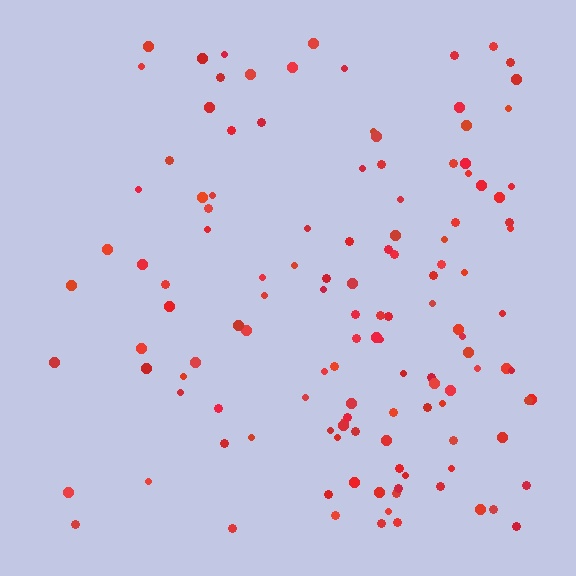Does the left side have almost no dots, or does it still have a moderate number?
Still a moderate number, just noticeably fewer than the right.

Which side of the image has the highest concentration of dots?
The right.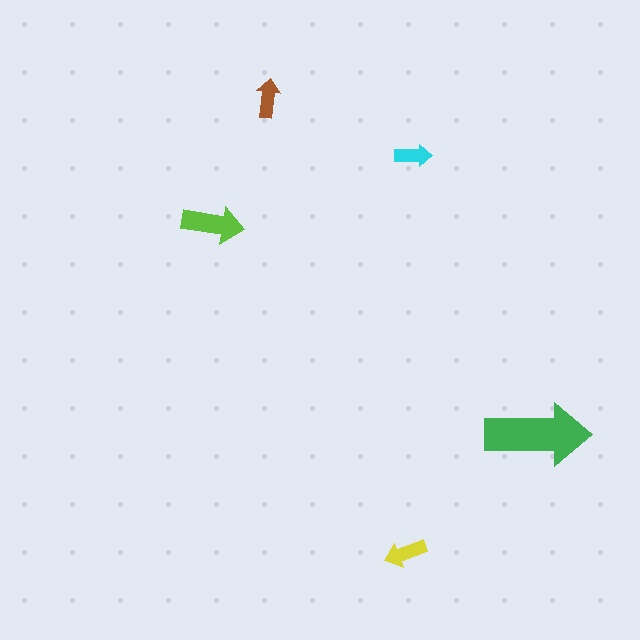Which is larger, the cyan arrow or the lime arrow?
The lime one.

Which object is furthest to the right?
The green arrow is rightmost.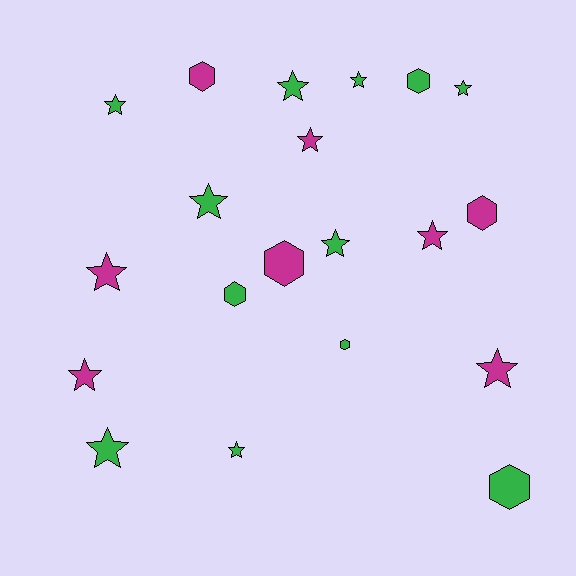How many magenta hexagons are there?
There are 3 magenta hexagons.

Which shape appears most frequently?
Star, with 13 objects.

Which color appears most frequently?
Green, with 12 objects.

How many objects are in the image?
There are 20 objects.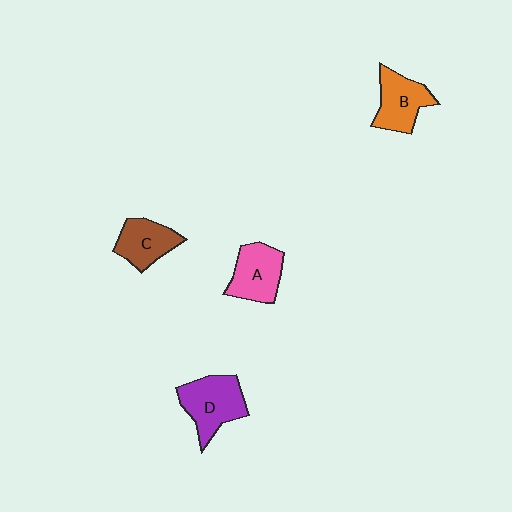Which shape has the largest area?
Shape D (purple).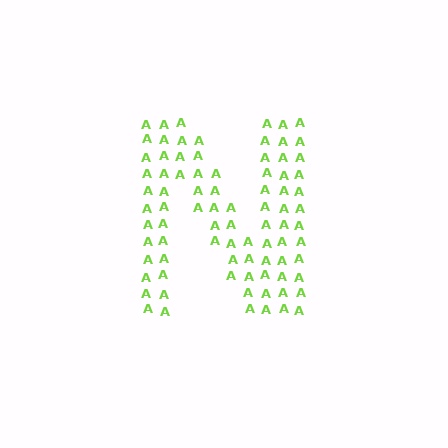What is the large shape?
The large shape is the letter N.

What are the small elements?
The small elements are letter A's.